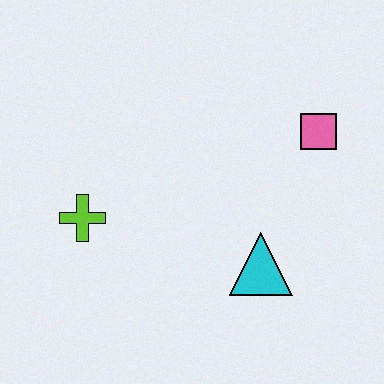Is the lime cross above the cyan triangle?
Yes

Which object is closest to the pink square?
The cyan triangle is closest to the pink square.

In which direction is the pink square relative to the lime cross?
The pink square is to the right of the lime cross.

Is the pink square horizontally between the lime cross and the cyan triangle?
No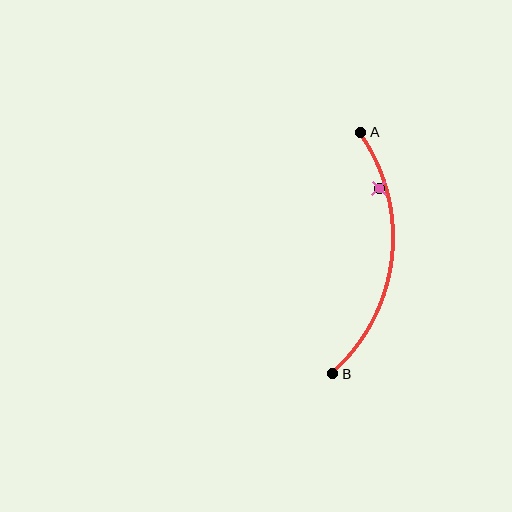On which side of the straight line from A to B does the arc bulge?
The arc bulges to the right of the straight line connecting A and B.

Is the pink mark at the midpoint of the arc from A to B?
No — the pink mark does not lie on the arc at all. It sits slightly inside the curve.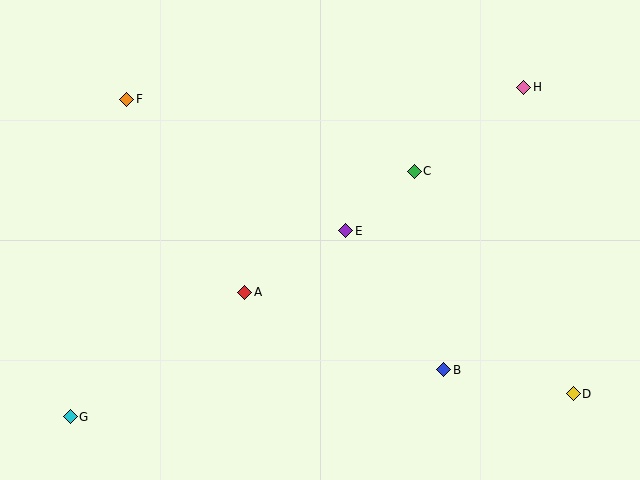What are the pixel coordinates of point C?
Point C is at (414, 171).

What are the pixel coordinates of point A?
Point A is at (245, 292).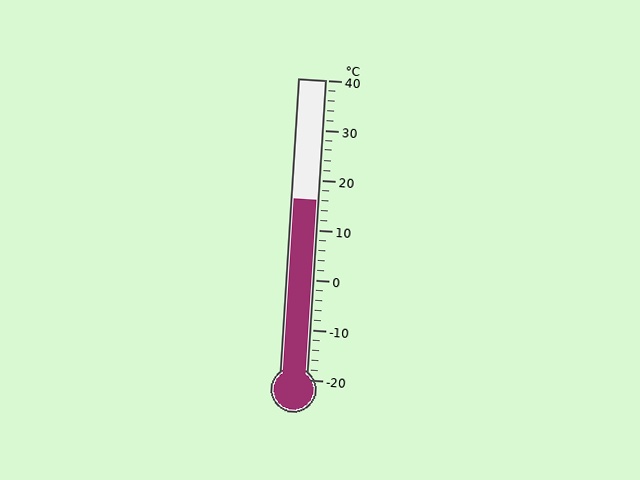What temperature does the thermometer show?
The thermometer shows approximately 16°C.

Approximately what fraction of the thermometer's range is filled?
The thermometer is filled to approximately 60% of its range.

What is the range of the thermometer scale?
The thermometer scale ranges from -20°C to 40°C.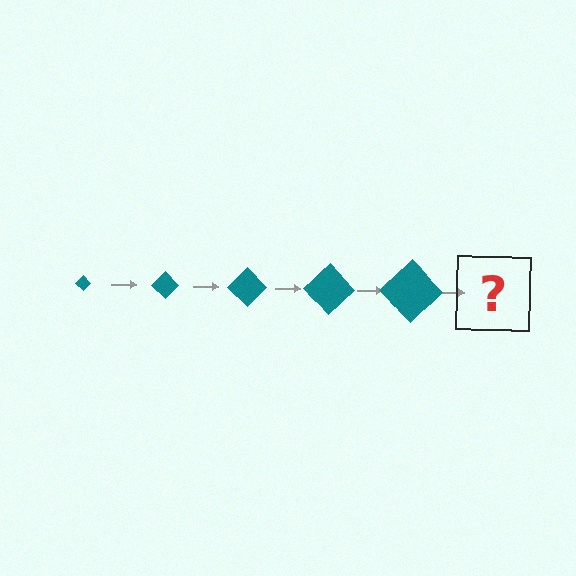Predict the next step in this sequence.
The next step is a teal diamond, larger than the previous one.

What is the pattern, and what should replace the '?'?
The pattern is that the diamond gets progressively larger each step. The '?' should be a teal diamond, larger than the previous one.